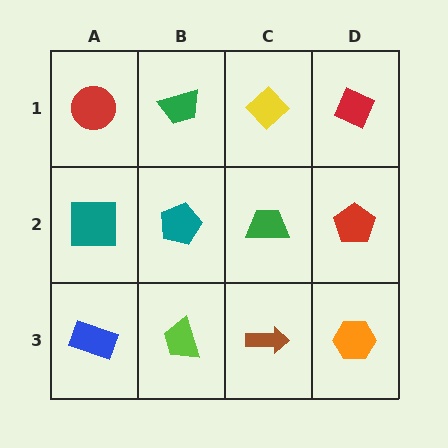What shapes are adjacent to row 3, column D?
A red pentagon (row 2, column D), a brown arrow (row 3, column C).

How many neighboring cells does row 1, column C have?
3.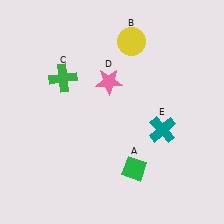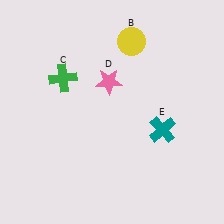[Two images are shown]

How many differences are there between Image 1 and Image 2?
There is 1 difference between the two images.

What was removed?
The green diamond (A) was removed in Image 2.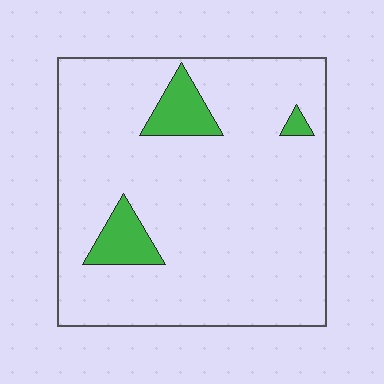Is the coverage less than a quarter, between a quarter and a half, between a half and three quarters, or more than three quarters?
Less than a quarter.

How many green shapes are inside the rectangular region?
3.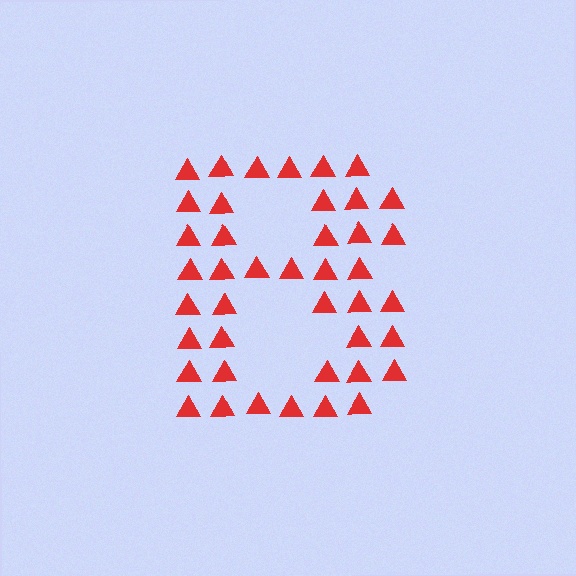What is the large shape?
The large shape is the letter B.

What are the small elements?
The small elements are triangles.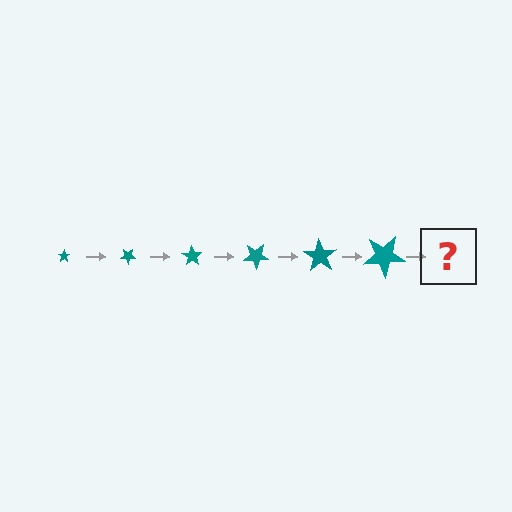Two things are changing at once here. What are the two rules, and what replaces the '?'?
The two rules are that the star grows larger each step and it rotates 35 degrees each step. The '?' should be a star, larger than the previous one and rotated 210 degrees from the start.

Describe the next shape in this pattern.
It should be a star, larger than the previous one and rotated 210 degrees from the start.